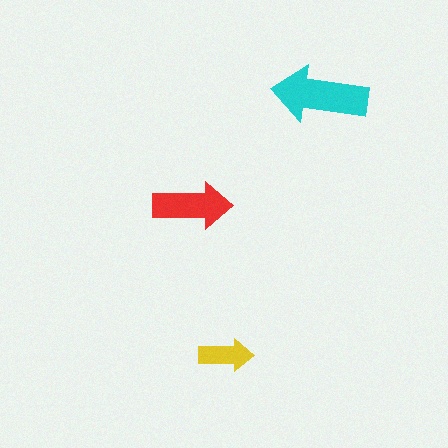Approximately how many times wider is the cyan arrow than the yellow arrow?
About 2 times wider.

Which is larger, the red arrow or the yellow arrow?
The red one.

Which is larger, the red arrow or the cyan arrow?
The cyan one.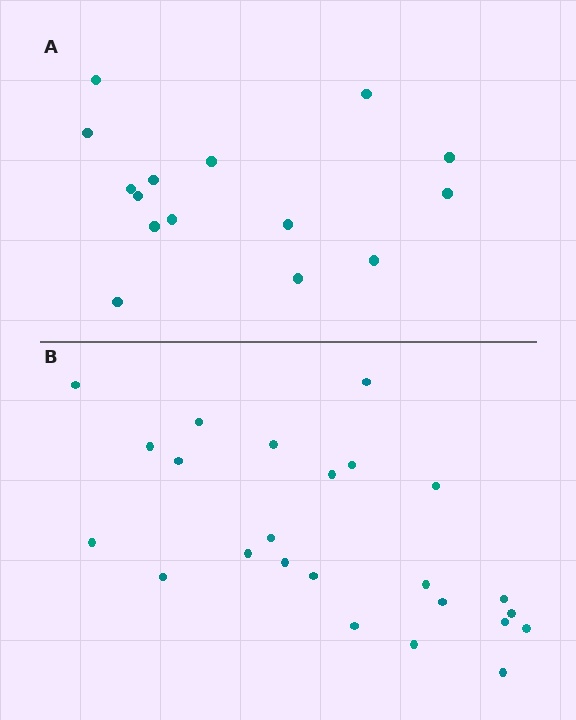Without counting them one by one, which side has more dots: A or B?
Region B (the bottom region) has more dots.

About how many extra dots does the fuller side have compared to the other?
Region B has roughly 8 or so more dots than region A.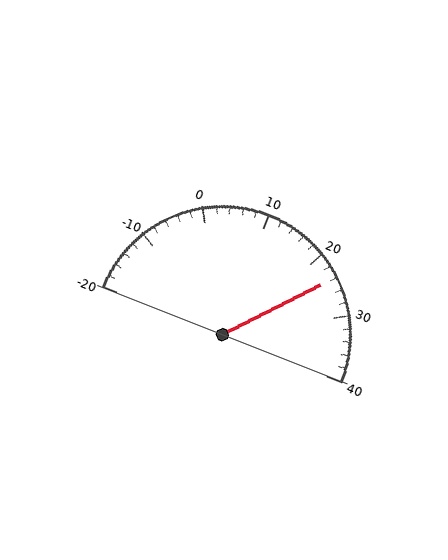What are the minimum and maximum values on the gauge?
The gauge ranges from -20 to 40.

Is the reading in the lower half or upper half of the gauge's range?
The reading is in the upper half of the range (-20 to 40).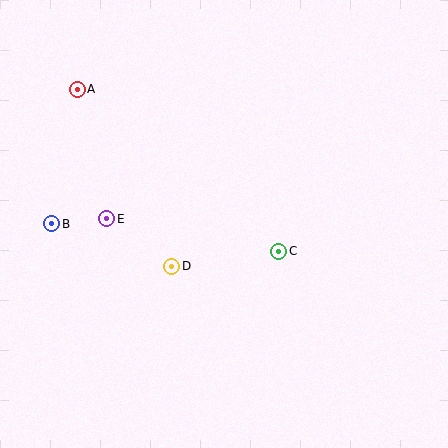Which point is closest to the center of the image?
Point C at (279, 251) is closest to the center.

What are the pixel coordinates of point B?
Point B is at (52, 224).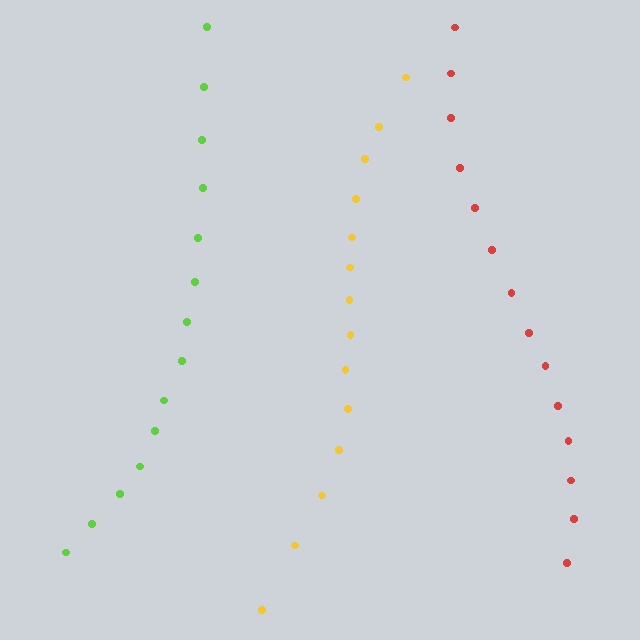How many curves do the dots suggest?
There are 3 distinct paths.